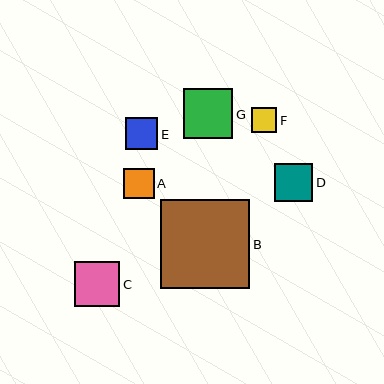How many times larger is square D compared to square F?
Square D is approximately 1.5 times the size of square F.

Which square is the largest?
Square B is the largest with a size of approximately 89 pixels.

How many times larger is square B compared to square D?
Square B is approximately 2.4 times the size of square D.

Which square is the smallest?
Square F is the smallest with a size of approximately 25 pixels.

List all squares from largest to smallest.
From largest to smallest: B, G, C, D, E, A, F.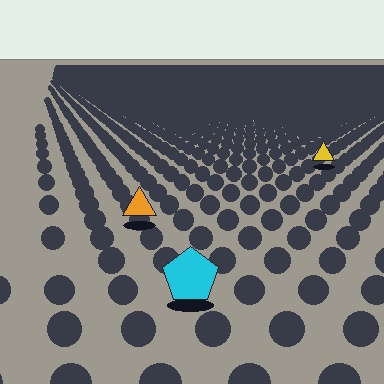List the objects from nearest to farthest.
From nearest to farthest: the cyan pentagon, the orange triangle, the yellow triangle.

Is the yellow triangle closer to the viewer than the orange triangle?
No. The orange triangle is closer — you can tell from the texture gradient: the ground texture is coarser near it.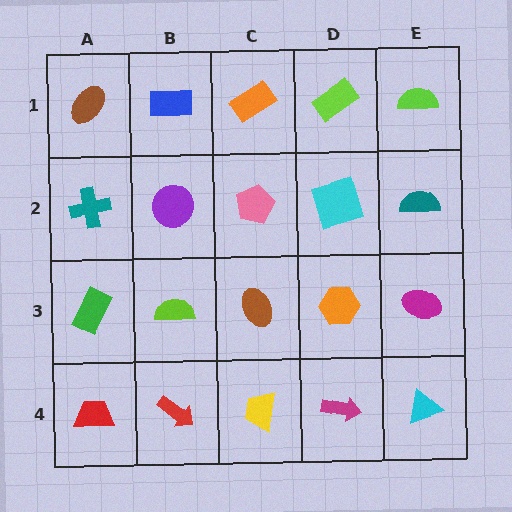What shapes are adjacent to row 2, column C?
An orange rectangle (row 1, column C), a brown ellipse (row 3, column C), a purple circle (row 2, column B), a cyan square (row 2, column D).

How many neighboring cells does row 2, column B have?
4.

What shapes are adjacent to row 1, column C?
A pink pentagon (row 2, column C), a blue rectangle (row 1, column B), a lime rectangle (row 1, column D).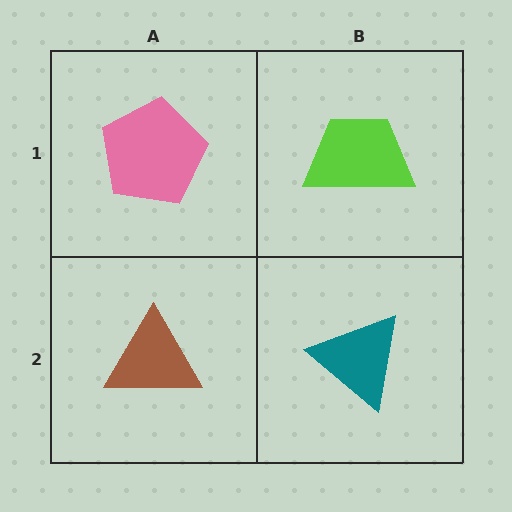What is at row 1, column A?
A pink pentagon.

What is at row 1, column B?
A lime trapezoid.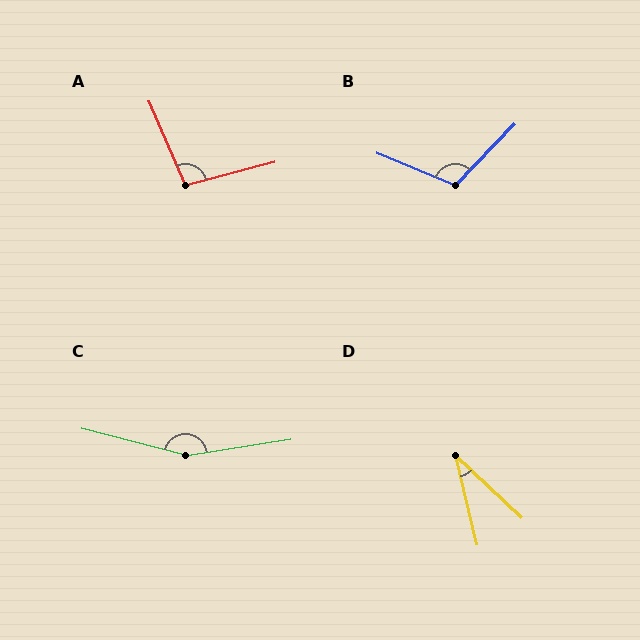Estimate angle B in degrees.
Approximately 112 degrees.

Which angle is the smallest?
D, at approximately 33 degrees.